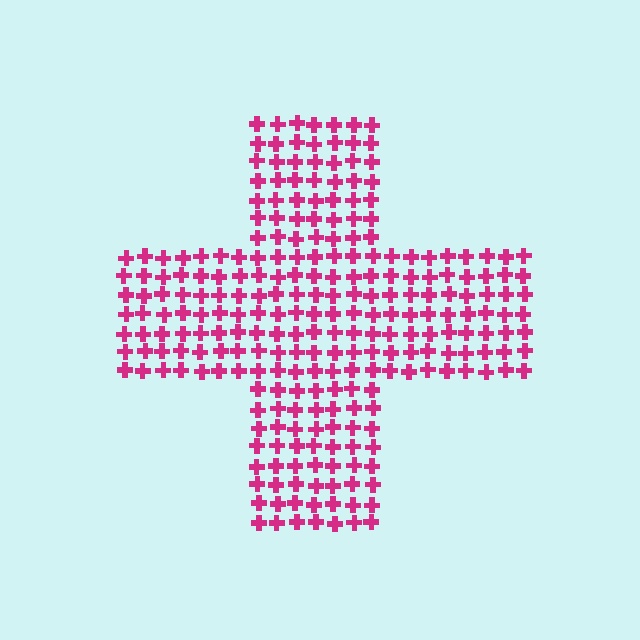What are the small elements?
The small elements are crosses.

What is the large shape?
The large shape is a cross.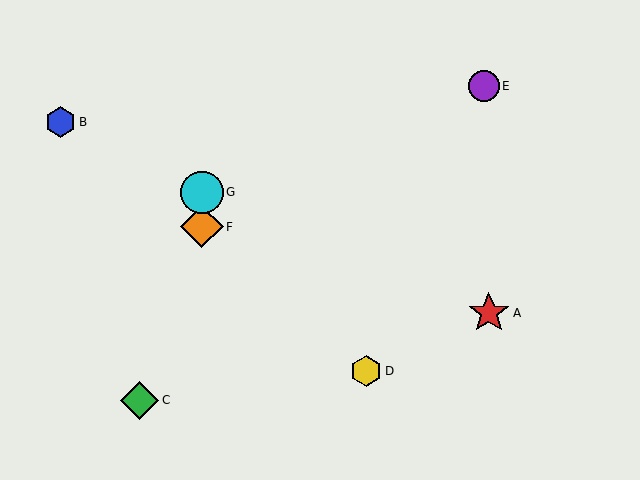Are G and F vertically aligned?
Yes, both are at x≈202.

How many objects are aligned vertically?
2 objects (F, G) are aligned vertically.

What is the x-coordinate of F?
Object F is at x≈202.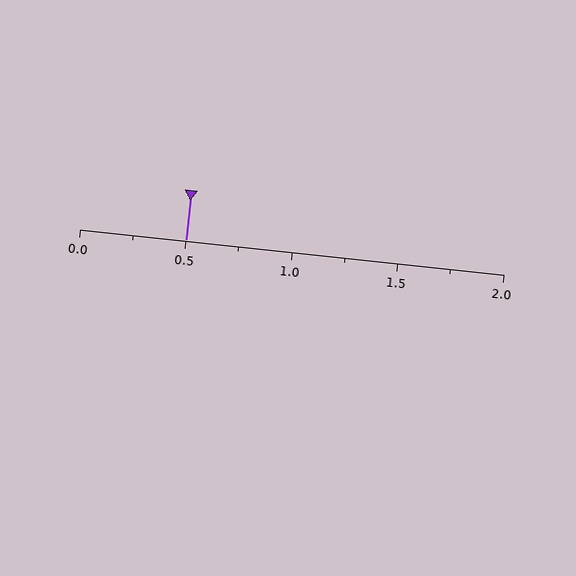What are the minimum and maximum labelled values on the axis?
The axis runs from 0.0 to 2.0.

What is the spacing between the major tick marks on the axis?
The major ticks are spaced 0.5 apart.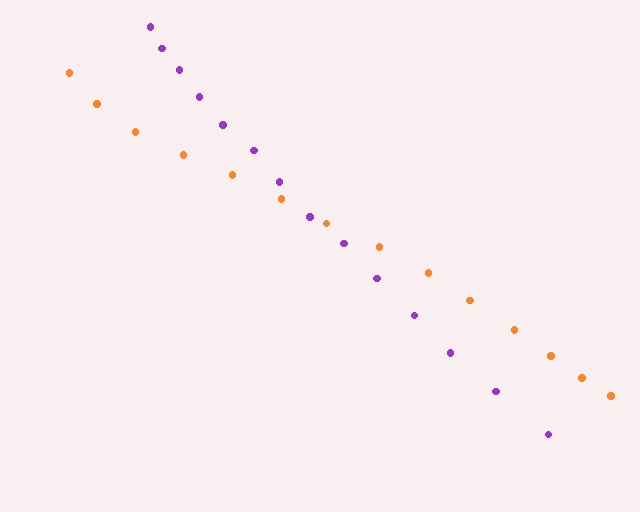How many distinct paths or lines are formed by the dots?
There are 2 distinct paths.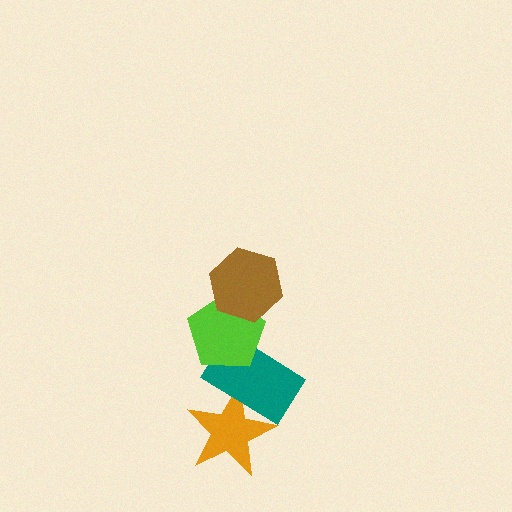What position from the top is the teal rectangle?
The teal rectangle is 3rd from the top.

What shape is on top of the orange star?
The teal rectangle is on top of the orange star.